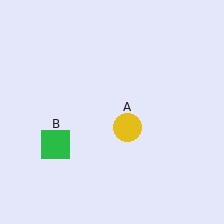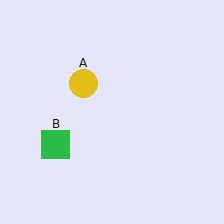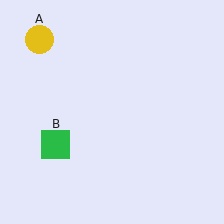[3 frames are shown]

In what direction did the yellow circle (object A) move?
The yellow circle (object A) moved up and to the left.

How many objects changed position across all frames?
1 object changed position: yellow circle (object A).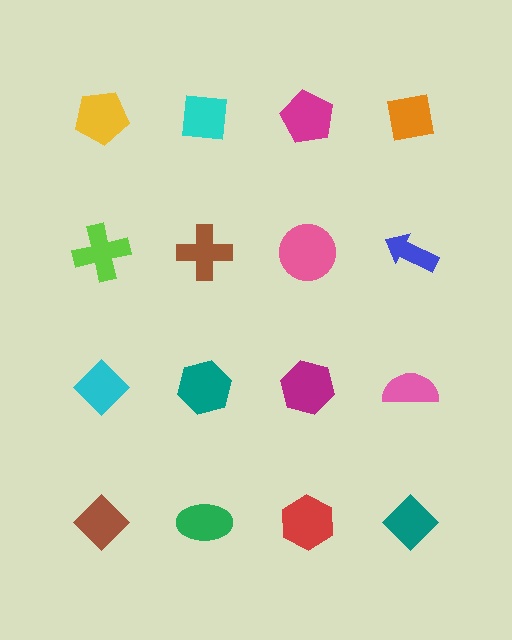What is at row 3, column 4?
A pink semicircle.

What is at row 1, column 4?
An orange square.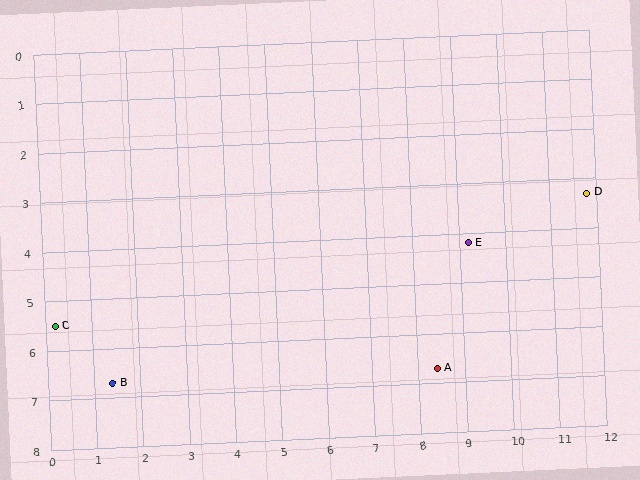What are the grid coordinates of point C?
Point C is at approximately (0.2, 5.5).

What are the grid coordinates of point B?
Point B is at approximately (1.4, 6.7).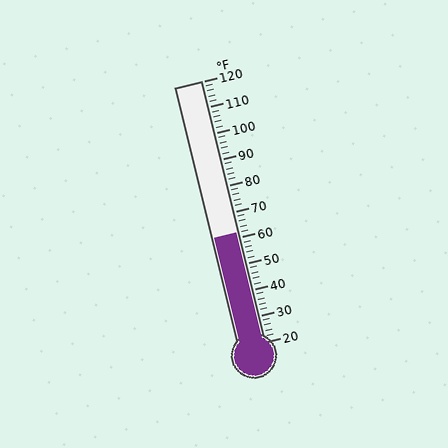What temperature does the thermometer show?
The thermometer shows approximately 62°F.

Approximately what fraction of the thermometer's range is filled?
The thermometer is filled to approximately 40% of its range.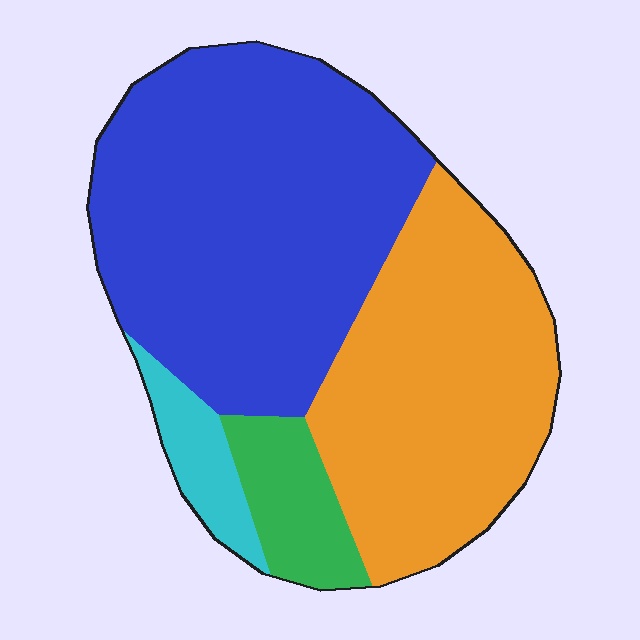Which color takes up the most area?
Blue, at roughly 50%.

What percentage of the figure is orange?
Orange covers around 35% of the figure.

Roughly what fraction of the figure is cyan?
Cyan takes up about one tenth (1/10) of the figure.